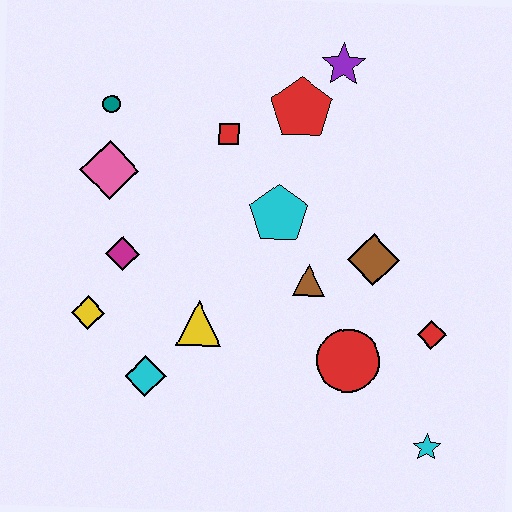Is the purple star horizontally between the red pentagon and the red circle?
Yes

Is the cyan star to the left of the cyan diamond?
No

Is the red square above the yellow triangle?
Yes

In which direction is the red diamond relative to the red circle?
The red diamond is to the right of the red circle.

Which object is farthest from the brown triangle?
The teal circle is farthest from the brown triangle.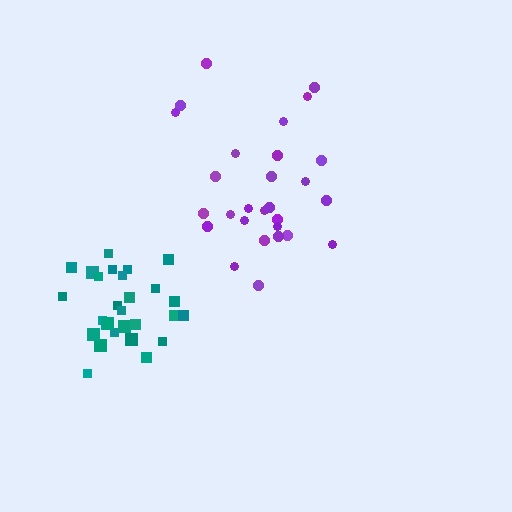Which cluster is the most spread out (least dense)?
Purple.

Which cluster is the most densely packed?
Teal.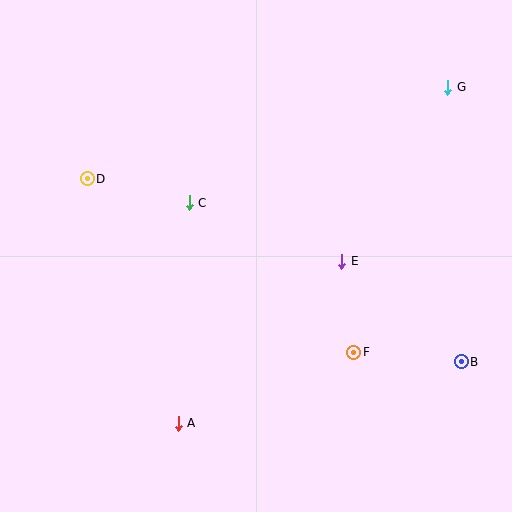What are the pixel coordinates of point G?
Point G is at (448, 87).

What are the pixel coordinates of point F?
Point F is at (354, 352).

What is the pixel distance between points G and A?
The distance between G and A is 431 pixels.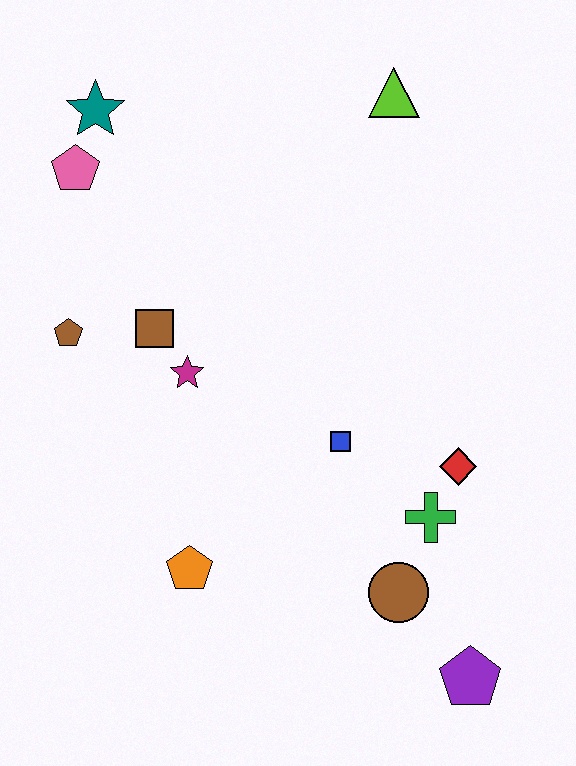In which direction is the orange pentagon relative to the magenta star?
The orange pentagon is below the magenta star.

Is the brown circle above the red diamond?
No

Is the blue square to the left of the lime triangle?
Yes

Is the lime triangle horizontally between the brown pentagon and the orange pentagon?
No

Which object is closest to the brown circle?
The green cross is closest to the brown circle.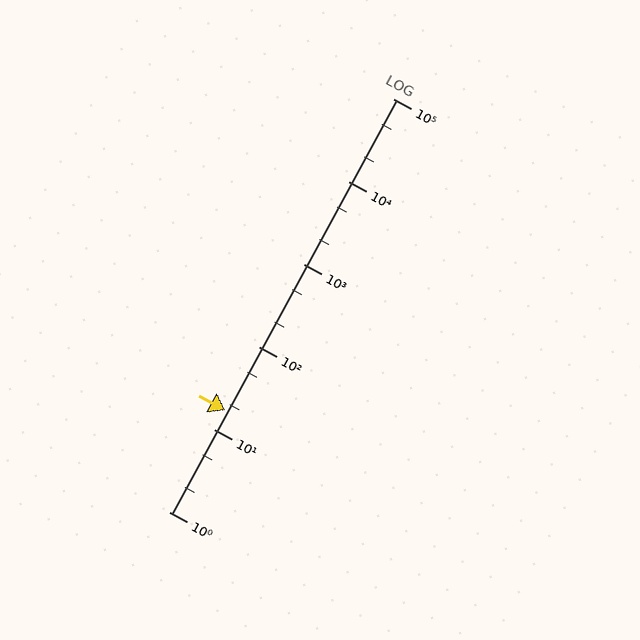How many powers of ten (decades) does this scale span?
The scale spans 5 decades, from 1 to 100000.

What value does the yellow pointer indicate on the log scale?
The pointer indicates approximately 17.